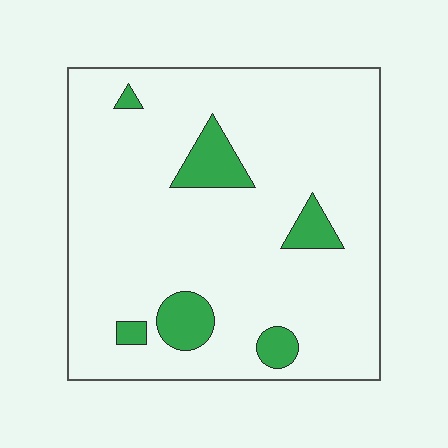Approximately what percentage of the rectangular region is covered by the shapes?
Approximately 10%.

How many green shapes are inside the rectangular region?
6.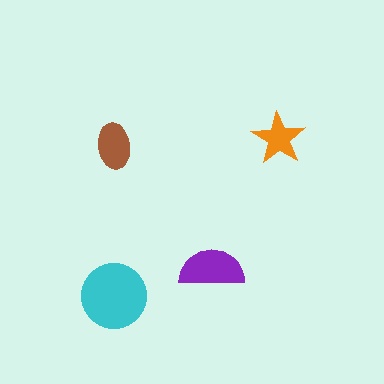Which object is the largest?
The cyan circle.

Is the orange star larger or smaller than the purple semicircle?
Smaller.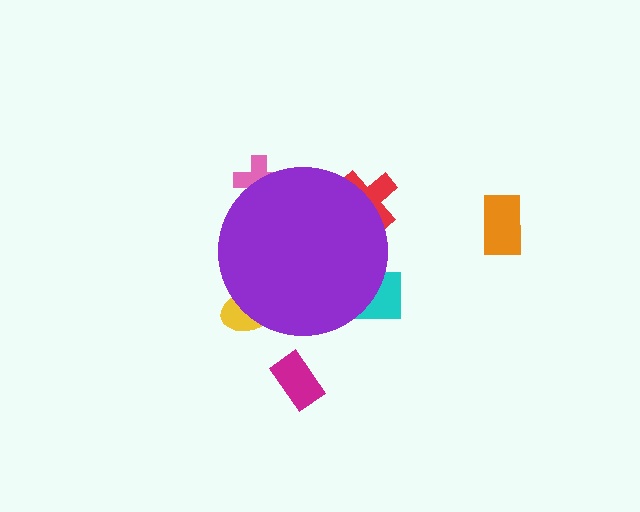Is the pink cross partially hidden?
Yes, the pink cross is partially hidden behind the purple circle.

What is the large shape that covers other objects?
A purple circle.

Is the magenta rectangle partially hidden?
No, the magenta rectangle is fully visible.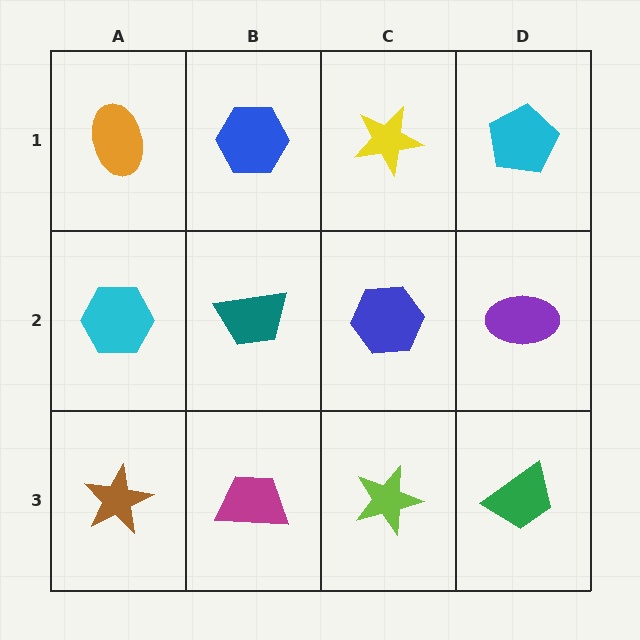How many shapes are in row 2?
4 shapes.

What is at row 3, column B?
A magenta trapezoid.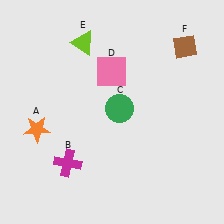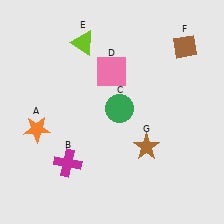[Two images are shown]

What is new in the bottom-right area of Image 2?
A brown star (G) was added in the bottom-right area of Image 2.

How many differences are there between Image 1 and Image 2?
There is 1 difference between the two images.